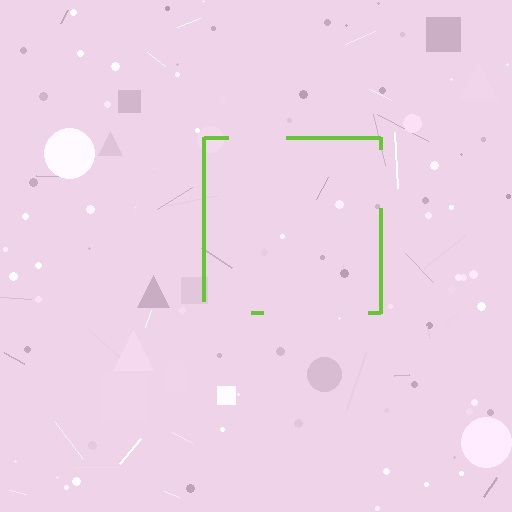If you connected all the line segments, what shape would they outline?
They would outline a square.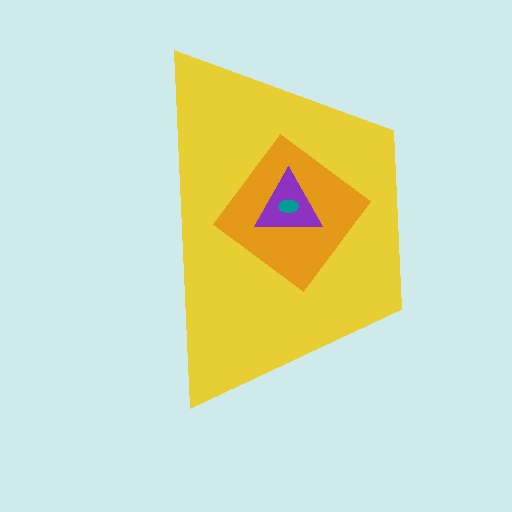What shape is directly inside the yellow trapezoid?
The orange diamond.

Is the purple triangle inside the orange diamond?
Yes.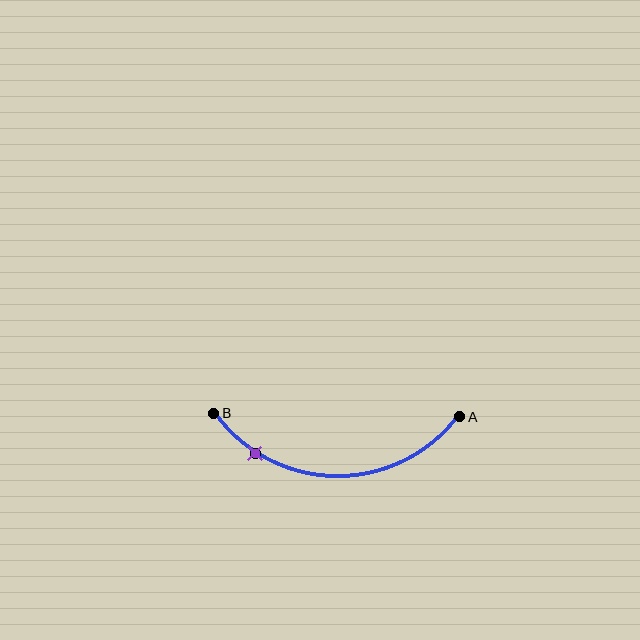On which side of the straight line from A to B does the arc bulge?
The arc bulges below the straight line connecting A and B.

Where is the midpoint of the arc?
The arc midpoint is the point on the curve farthest from the straight line joining A and B. It sits below that line.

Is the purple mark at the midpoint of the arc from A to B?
No. The purple mark lies on the arc but is closer to endpoint B. The arc midpoint would be at the point on the curve equidistant along the arc from both A and B.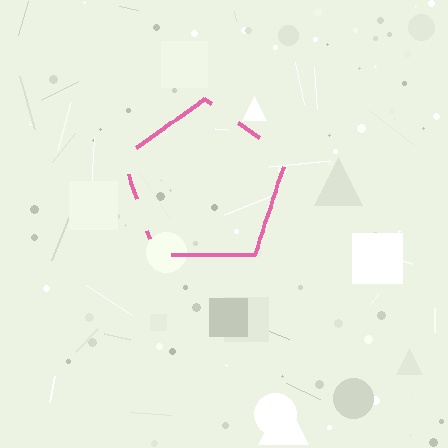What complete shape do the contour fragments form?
The contour fragments form a pentagon.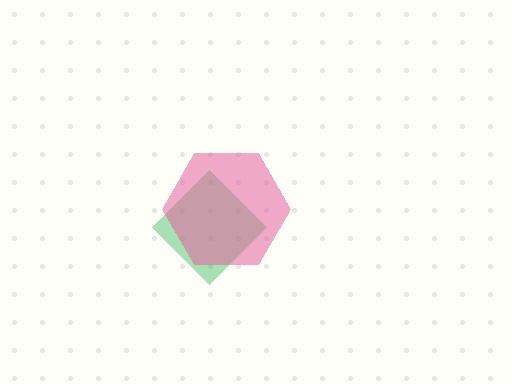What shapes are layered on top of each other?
The layered shapes are: a green diamond, a pink hexagon.